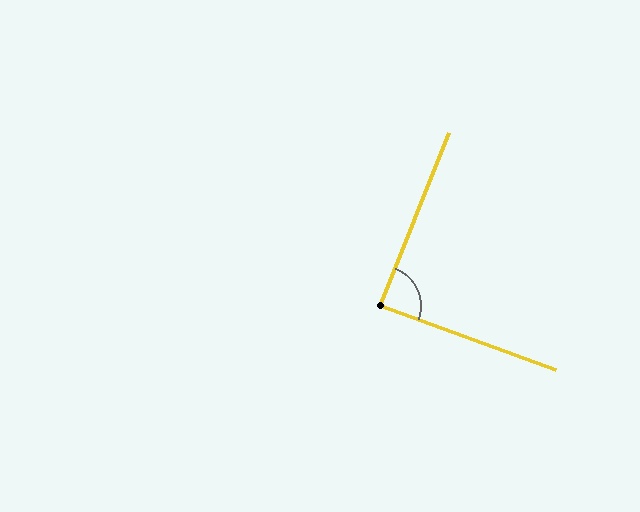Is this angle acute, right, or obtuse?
It is approximately a right angle.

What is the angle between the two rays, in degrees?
Approximately 88 degrees.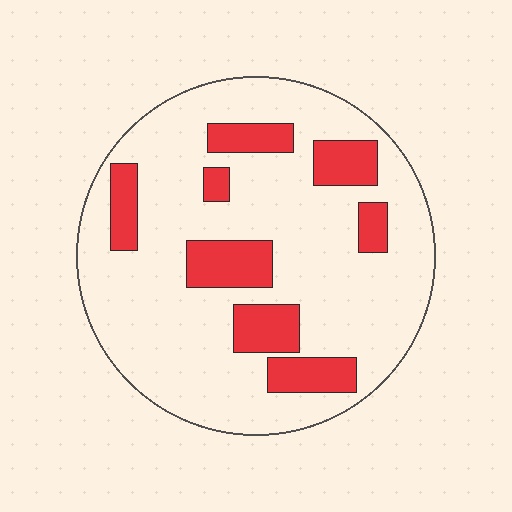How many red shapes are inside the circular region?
8.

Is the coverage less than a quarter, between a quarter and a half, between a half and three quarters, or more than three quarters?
Less than a quarter.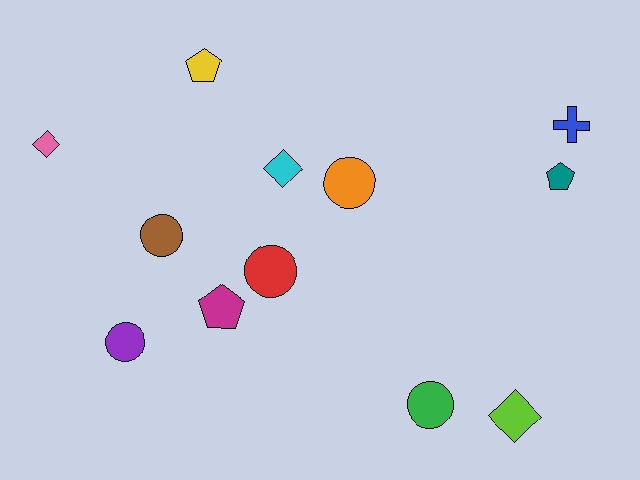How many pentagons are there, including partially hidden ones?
There are 3 pentagons.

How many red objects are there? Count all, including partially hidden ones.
There is 1 red object.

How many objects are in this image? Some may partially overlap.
There are 12 objects.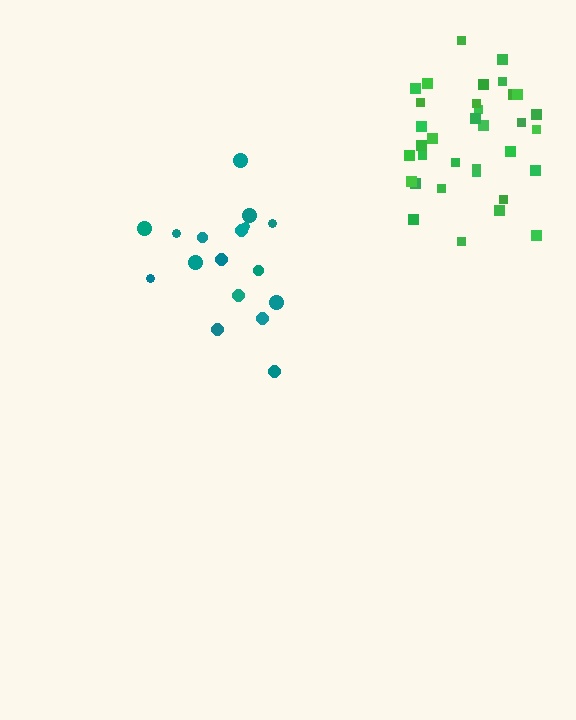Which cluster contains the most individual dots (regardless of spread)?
Green (34).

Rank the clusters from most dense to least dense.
green, teal.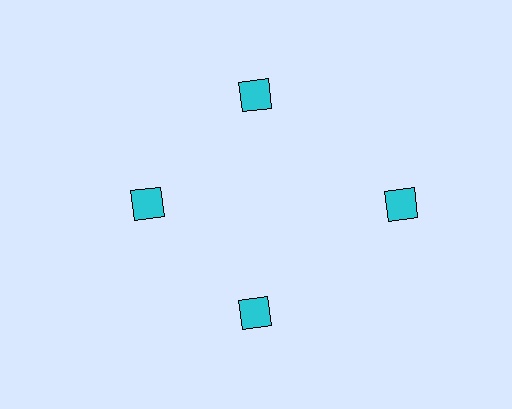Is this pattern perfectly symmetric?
No. The 4 cyan squares are arranged in a ring, but one element near the 3 o'clock position is pushed outward from the center, breaking the 4-fold rotational symmetry.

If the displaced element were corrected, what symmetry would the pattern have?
It would have 4-fold rotational symmetry — the pattern would map onto itself every 90 degrees.